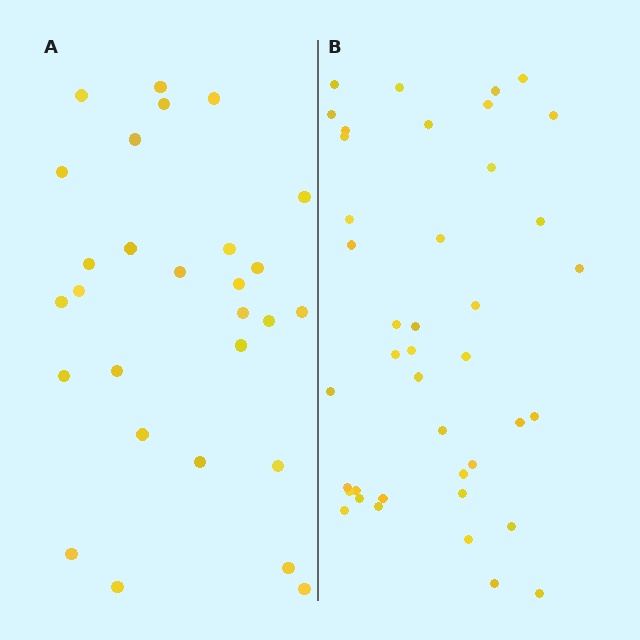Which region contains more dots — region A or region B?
Region B (the right region) has more dots.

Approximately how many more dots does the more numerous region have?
Region B has approximately 15 more dots than region A.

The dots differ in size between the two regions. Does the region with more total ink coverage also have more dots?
No. Region A has more total ink coverage because its dots are larger, but region B actually contains more individual dots. Total area can be misleading — the number of items is what matters here.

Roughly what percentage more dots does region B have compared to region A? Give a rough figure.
About 45% more.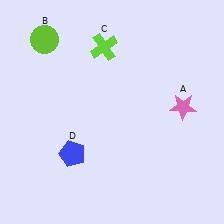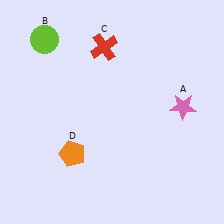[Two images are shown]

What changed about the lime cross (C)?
In Image 1, C is lime. In Image 2, it changed to red.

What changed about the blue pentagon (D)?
In Image 1, D is blue. In Image 2, it changed to orange.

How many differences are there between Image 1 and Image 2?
There are 2 differences between the two images.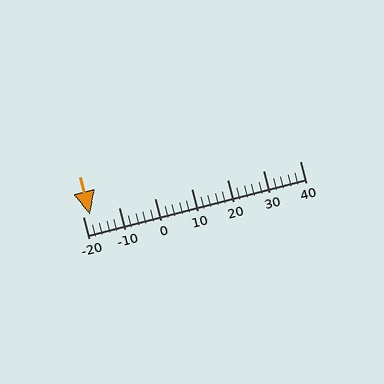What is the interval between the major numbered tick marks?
The major tick marks are spaced 10 units apart.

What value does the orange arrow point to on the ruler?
The orange arrow points to approximately -18.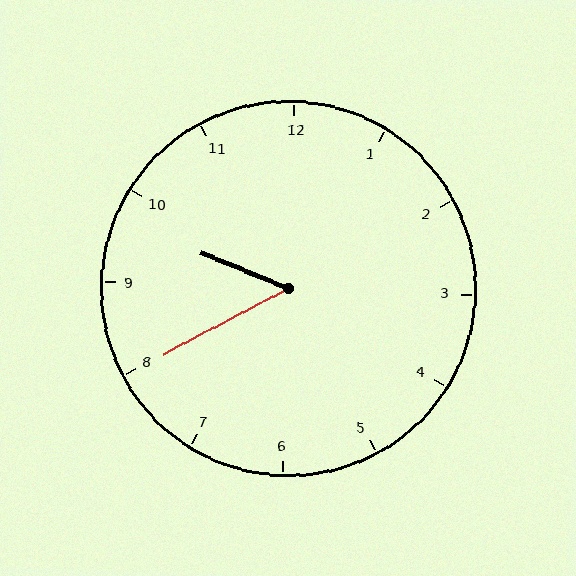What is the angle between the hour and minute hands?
Approximately 50 degrees.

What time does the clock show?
9:40.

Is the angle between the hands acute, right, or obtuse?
It is acute.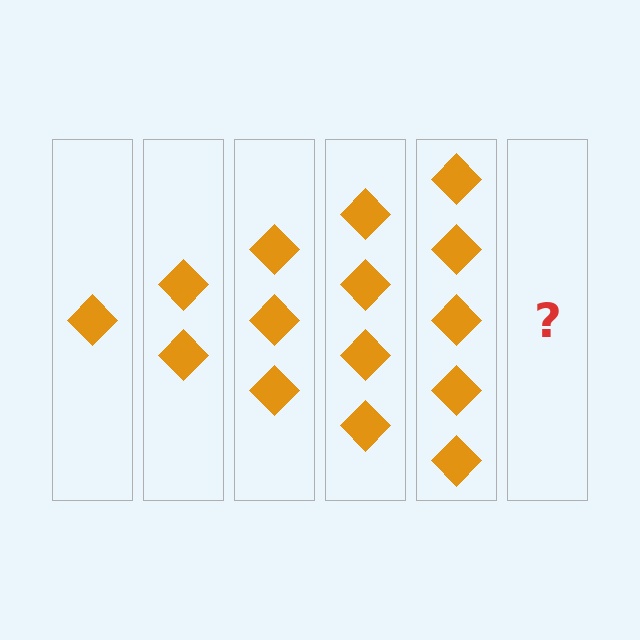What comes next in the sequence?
The next element should be 6 diamonds.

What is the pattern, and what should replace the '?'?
The pattern is that each step adds one more diamond. The '?' should be 6 diamonds.